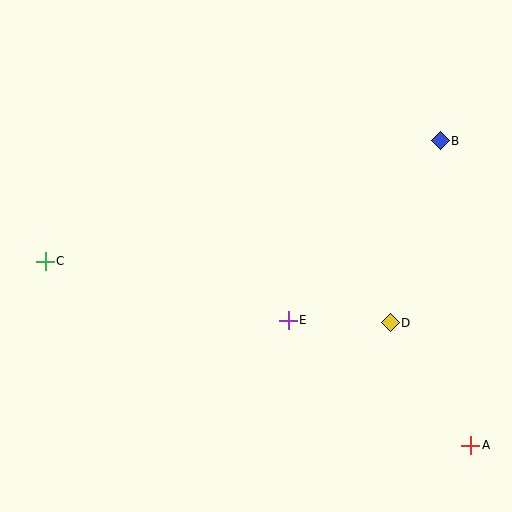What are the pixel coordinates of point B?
Point B is at (440, 141).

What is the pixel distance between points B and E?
The distance between B and E is 236 pixels.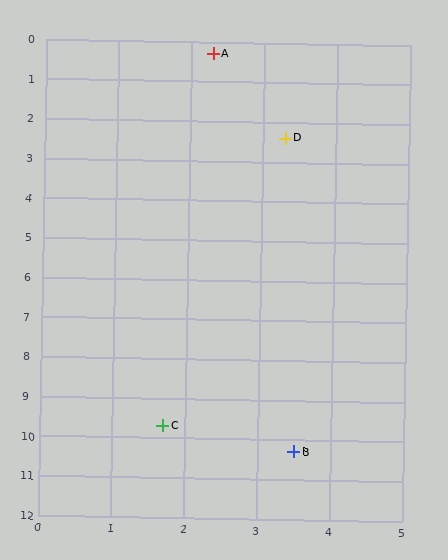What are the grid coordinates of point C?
Point C is at approximately (1.7, 9.7).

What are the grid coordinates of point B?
Point B is at approximately (3.5, 10.3).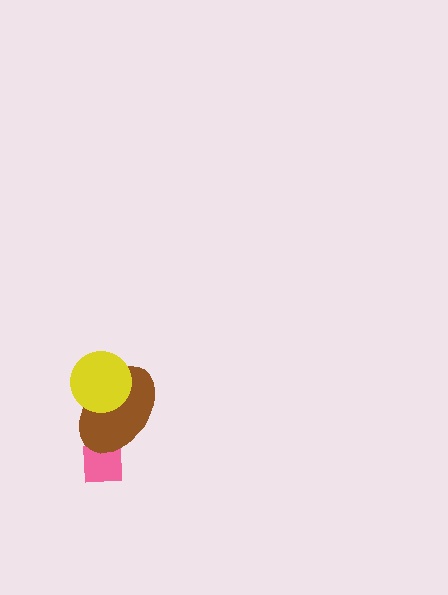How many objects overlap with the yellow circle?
1 object overlaps with the yellow circle.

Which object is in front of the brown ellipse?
The yellow circle is in front of the brown ellipse.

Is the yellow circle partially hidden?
No, no other shape covers it.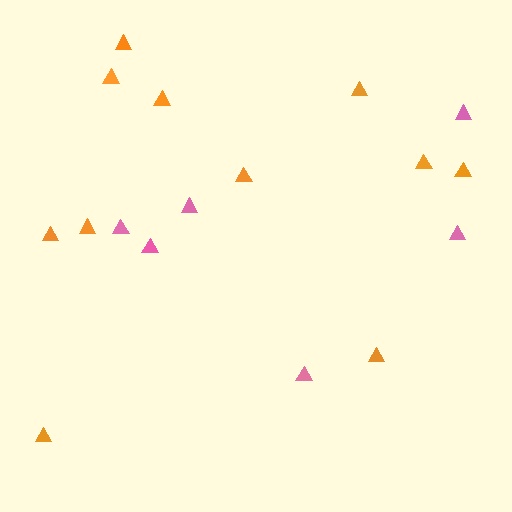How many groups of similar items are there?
There are 2 groups: one group of pink triangles (6) and one group of orange triangles (11).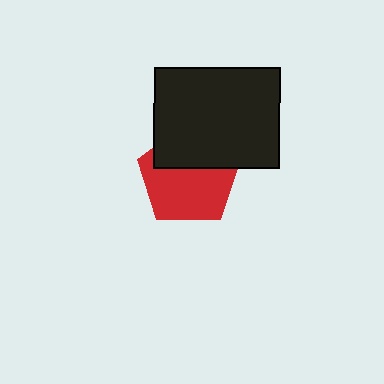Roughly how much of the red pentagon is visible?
About half of it is visible (roughly 61%).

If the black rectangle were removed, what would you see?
You would see the complete red pentagon.